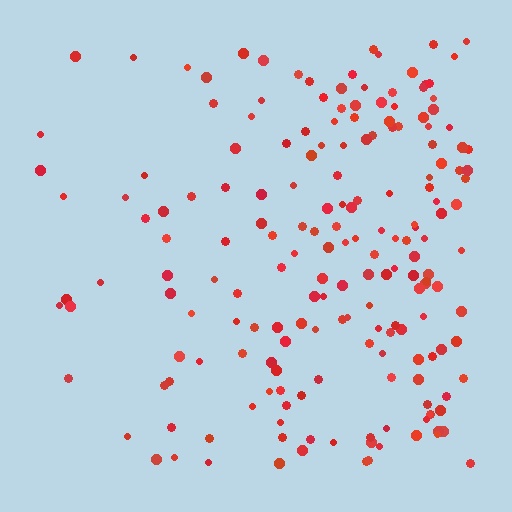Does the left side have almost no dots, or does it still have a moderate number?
Still a moderate number, just noticeably fewer than the right.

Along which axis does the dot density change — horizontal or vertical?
Horizontal.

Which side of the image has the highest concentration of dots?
The right.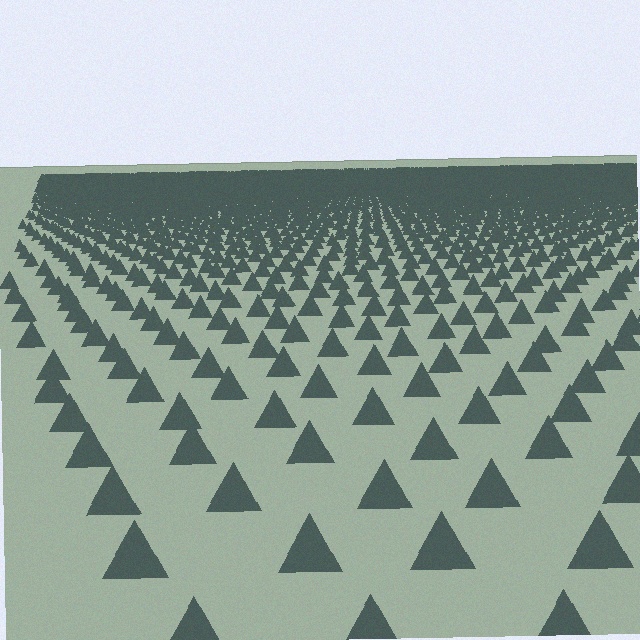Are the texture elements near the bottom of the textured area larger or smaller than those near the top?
Larger. Near the bottom, elements are closer to the viewer and appear at a bigger on-screen size.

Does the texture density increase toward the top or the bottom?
Density increases toward the top.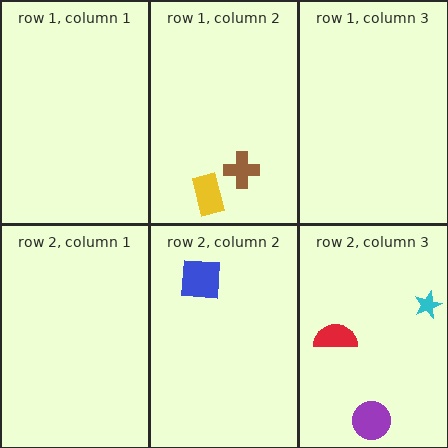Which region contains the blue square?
The row 2, column 2 region.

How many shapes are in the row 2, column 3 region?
3.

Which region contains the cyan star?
The row 2, column 3 region.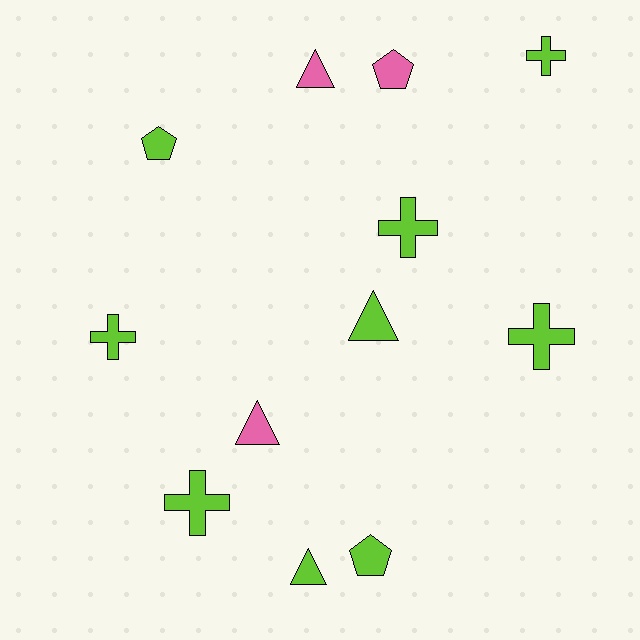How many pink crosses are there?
There are no pink crosses.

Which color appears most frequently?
Lime, with 9 objects.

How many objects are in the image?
There are 12 objects.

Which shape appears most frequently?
Cross, with 5 objects.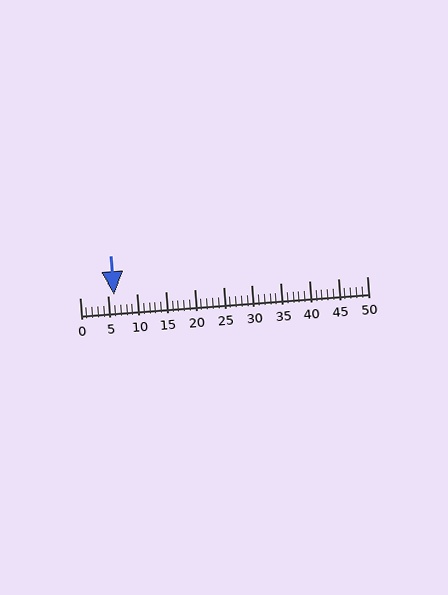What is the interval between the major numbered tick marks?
The major tick marks are spaced 5 units apart.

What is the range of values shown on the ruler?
The ruler shows values from 0 to 50.